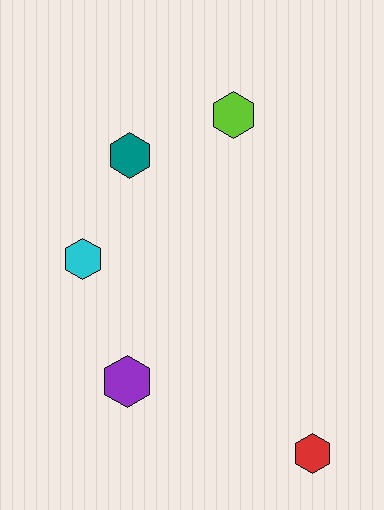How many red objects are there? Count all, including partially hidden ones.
There is 1 red object.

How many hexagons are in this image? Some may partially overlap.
There are 5 hexagons.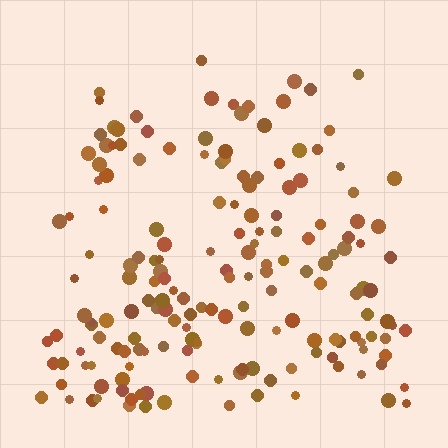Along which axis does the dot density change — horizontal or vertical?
Vertical.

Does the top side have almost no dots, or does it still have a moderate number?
Still a moderate number, just noticeably fewer than the bottom.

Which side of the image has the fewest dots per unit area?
The top.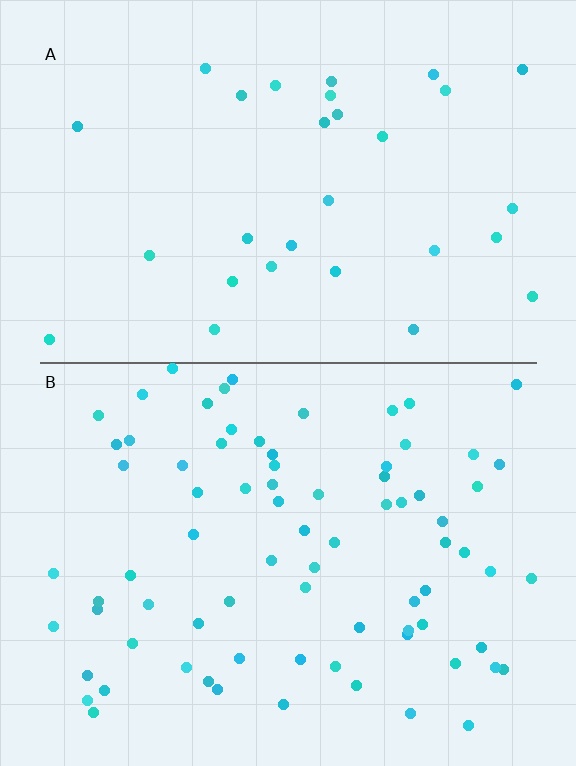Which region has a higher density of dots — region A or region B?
B (the bottom).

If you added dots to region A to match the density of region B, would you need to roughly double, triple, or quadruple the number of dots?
Approximately triple.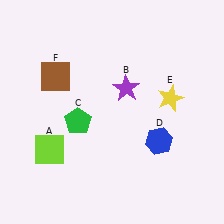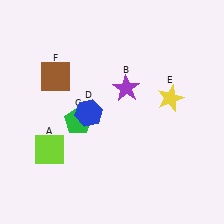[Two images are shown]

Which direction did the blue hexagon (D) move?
The blue hexagon (D) moved left.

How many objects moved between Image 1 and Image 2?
1 object moved between the two images.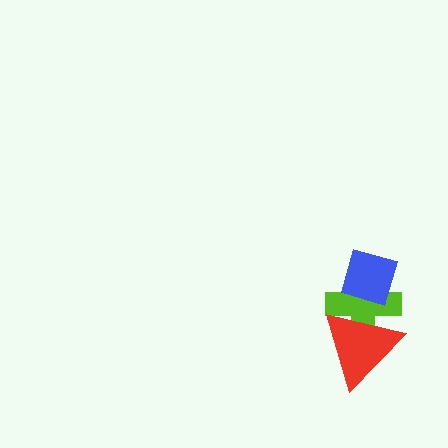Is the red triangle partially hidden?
Yes, it is partially covered by another shape.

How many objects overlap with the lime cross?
2 objects overlap with the lime cross.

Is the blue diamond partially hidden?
No, no other shape covers it.